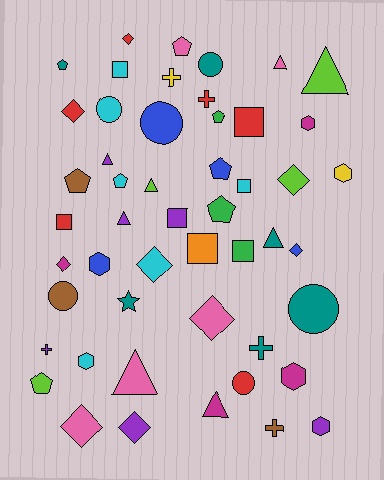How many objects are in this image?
There are 50 objects.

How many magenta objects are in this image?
There are 4 magenta objects.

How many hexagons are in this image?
There are 6 hexagons.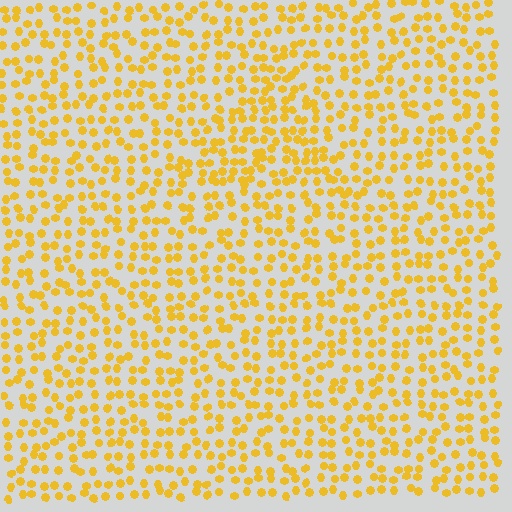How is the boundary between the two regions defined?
The boundary is defined by a change in element density (approximately 1.4x ratio). All elements are the same color, size, and shape.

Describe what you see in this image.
The image contains small yellow elements arranged at two different densities. A triangle-shaped region is visible where the elements are more densely packed than the surrounding area.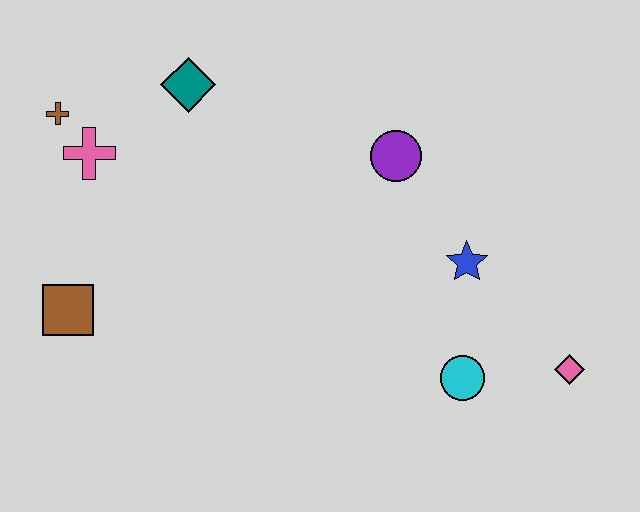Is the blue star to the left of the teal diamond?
No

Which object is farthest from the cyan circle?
The brown cross is farthest from the cyan circle.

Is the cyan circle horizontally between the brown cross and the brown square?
No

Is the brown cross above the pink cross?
Yes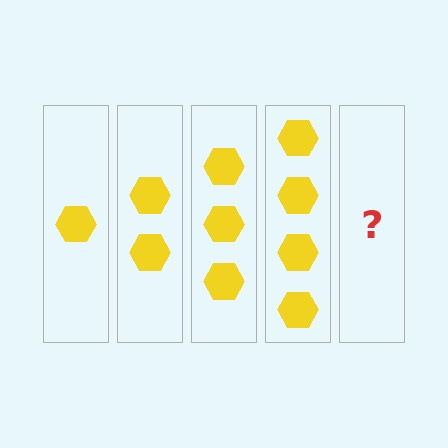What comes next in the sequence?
The next element should be 5 hexagons.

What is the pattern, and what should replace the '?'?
The pattern is that each step adds one more hexagon. The '?' should be 5 hexagons.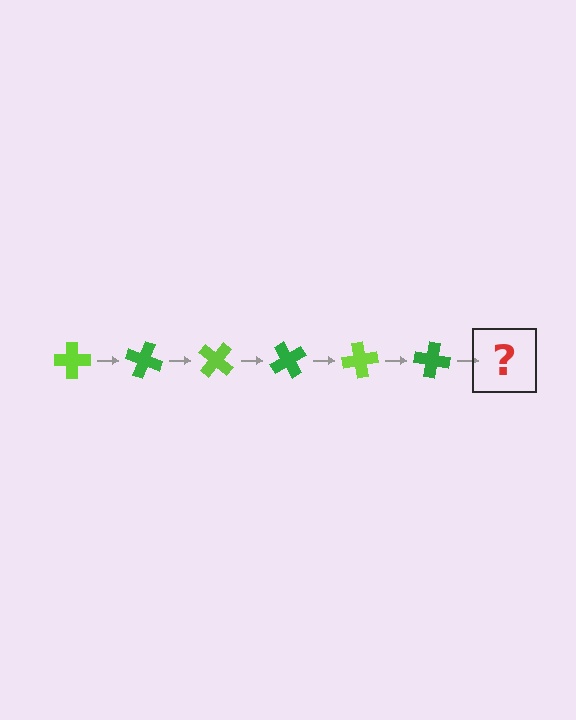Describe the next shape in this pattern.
It should be a lime cross, rotated 120 degrees from the start.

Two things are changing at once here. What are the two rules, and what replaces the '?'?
The two rules are that it rotates 20 degrees each step and the color cycles through lime and green. The '?' should be a lime cross, rotated 120 degrees from the start.